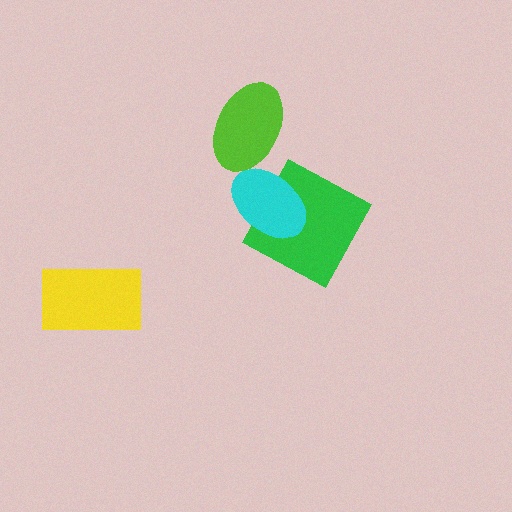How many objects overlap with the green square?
1 object overlaps with the green square.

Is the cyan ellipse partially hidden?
Yes, it is partially covered by another shape.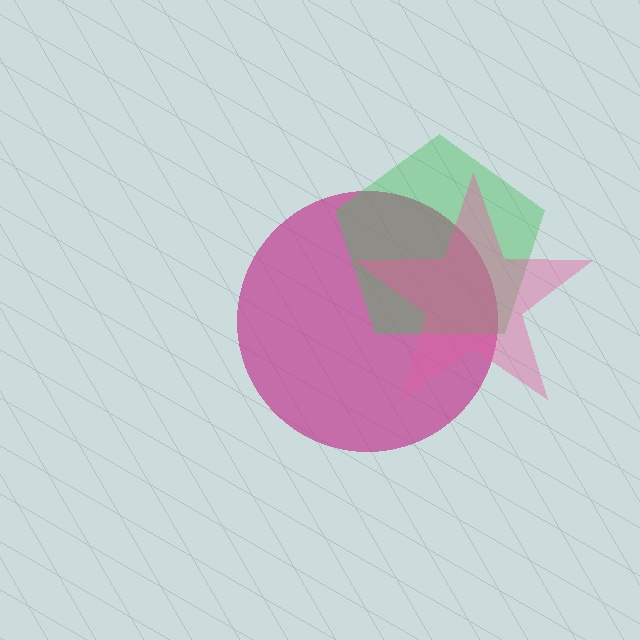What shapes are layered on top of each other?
The layered shapes are: a magenta circle, a green pentagon, a pink star.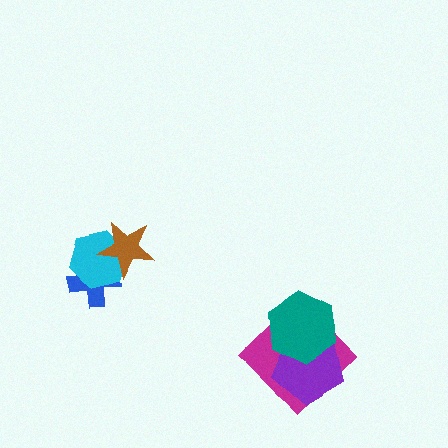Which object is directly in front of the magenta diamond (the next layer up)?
The purple pentagon is directly in front of the magenta diamond.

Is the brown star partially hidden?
No, no other shape covers it.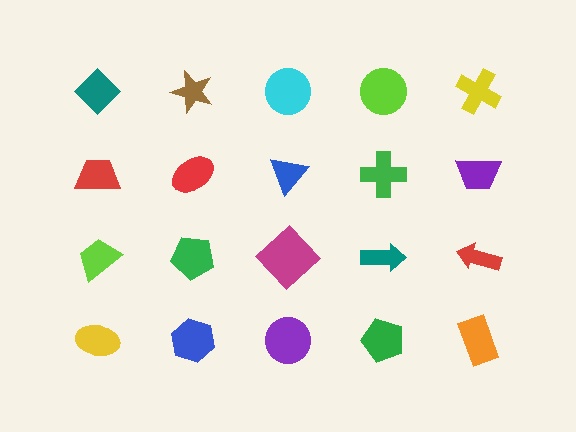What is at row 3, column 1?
A lime trapezoid.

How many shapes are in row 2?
5 shapes.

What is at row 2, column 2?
A red ellipse.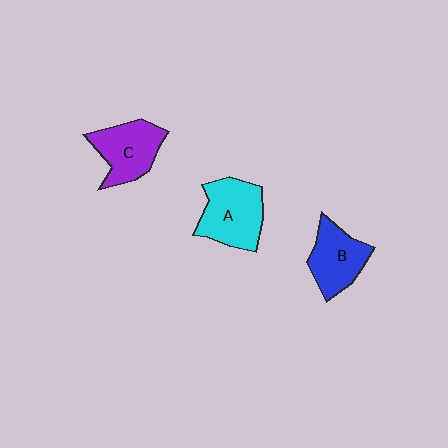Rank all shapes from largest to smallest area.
From largest to smallest: A (cyan), C (purple), B (blue).